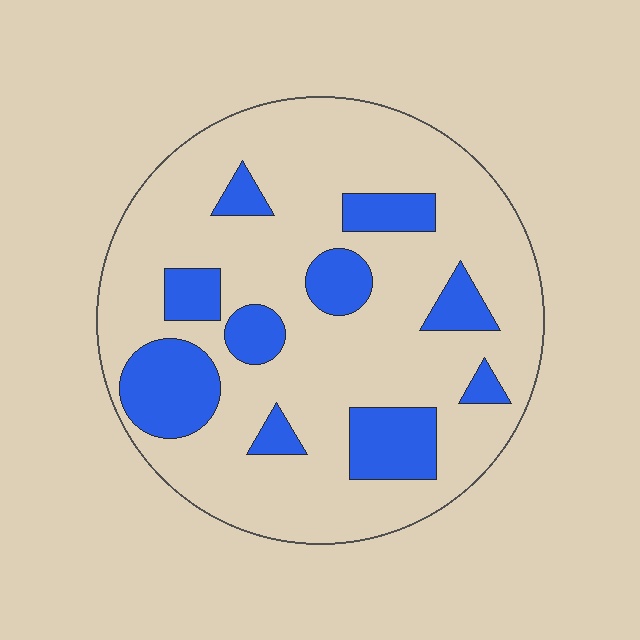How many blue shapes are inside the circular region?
10.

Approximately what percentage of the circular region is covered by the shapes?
Approximately 20%.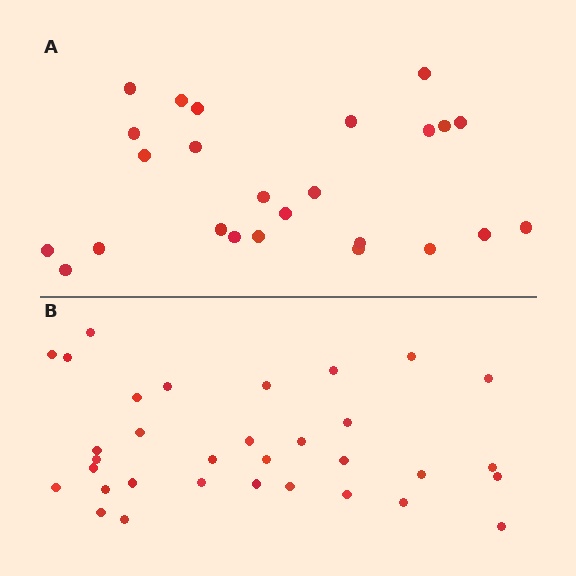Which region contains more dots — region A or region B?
Region B (the bottom region) has more dots.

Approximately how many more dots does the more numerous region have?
Region B has roughly 8 or so more dots than region A.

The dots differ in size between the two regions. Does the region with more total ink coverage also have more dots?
No. Region A has more total ink coverage because its dots are larger, but region B actually contains more individual dots. Total area can be misleading — the number of items is what matters here.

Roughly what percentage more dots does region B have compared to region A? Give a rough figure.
About 30% more.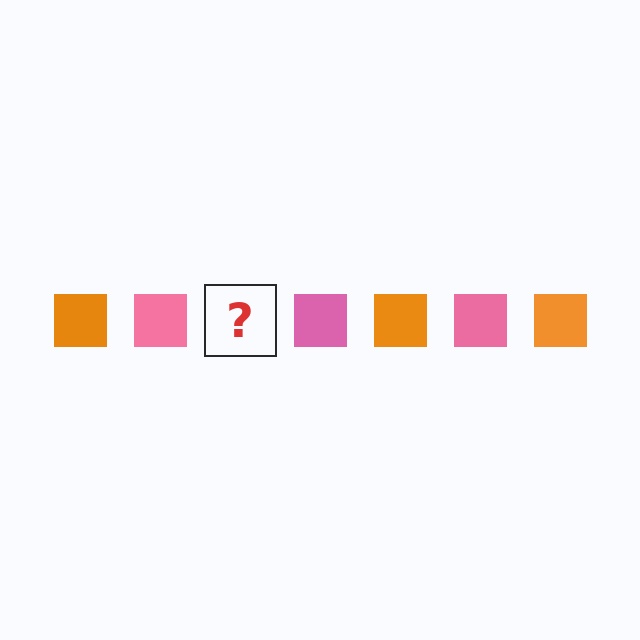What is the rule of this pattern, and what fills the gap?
The rule is that the pattern cycles through orange, pink squares. The gap should be filled with an orange square.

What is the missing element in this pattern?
The missing element is an orange square.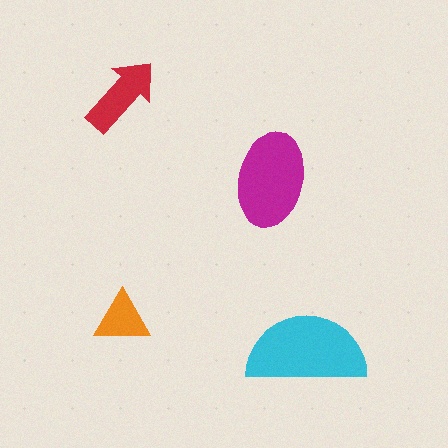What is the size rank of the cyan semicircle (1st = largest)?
1st.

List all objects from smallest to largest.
The orange triangle, the red arrow, the magenta ellipse, the cyan semicircle.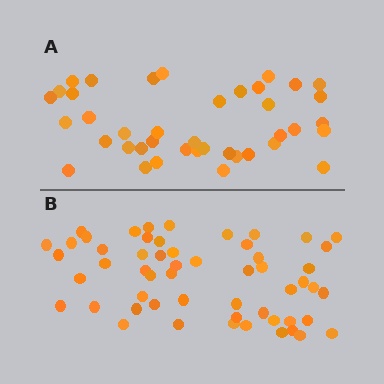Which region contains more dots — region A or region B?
Region B (the bottom region) has more dots.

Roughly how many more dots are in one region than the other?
Region B has approximately 15 more dots than region A.